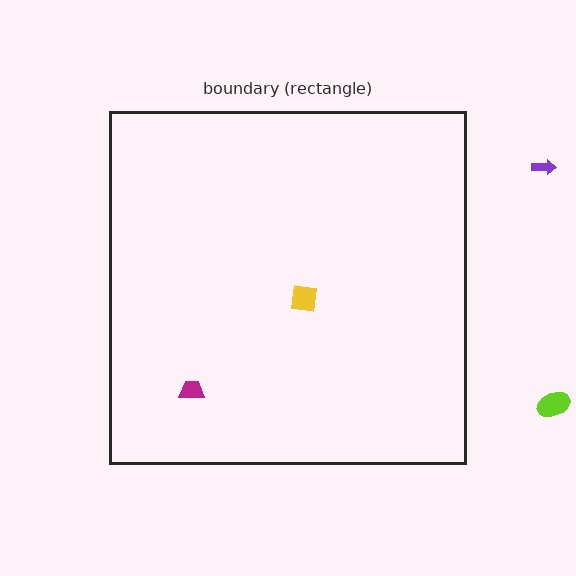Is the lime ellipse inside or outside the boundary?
Outside.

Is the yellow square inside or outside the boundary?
Inside.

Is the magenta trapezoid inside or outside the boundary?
Inside.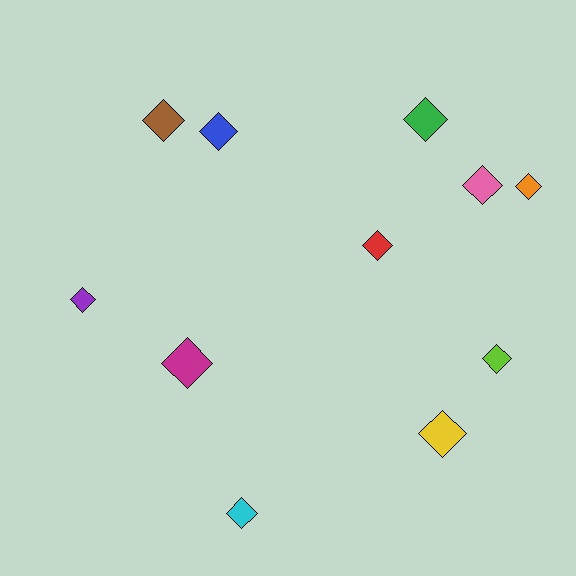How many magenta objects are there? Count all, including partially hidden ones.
There is 1 magenta object.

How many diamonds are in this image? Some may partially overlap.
There are 11 diamonds.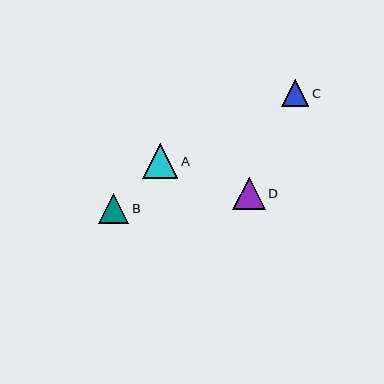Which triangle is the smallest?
Triangle C is the smallest with a size of approximately 28 pixels.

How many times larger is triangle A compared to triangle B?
Triangle A is approximately 1.2 times the size of triangle B.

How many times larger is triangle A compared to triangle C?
Triangle A is approximately 1.3 times the size of triangle C.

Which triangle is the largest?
Triangle A is the largest with a size of approximately 35 pixels.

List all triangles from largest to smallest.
From largest to smallest: A, D, B, C.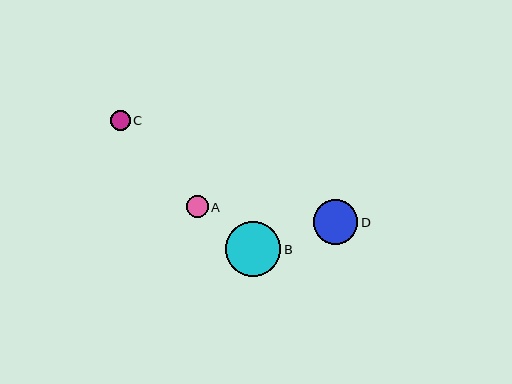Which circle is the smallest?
Circle C is the smallest with a size of approximately 20 pixels.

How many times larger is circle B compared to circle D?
Circle B is approximately 1.2 times the size of circle D.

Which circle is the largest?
Circle B is the largest with a size of approximately 56 pixels.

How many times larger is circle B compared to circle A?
Circle B is approximately 2.5 times the size of circle A.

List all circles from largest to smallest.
From largest to smallest: B, D, A, C.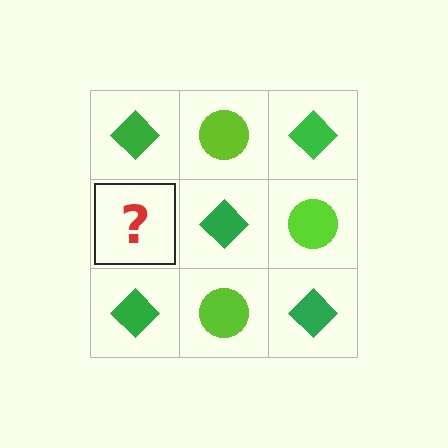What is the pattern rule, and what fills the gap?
The rule is that it alternates green diamond and lime circle in a checkerboard pattern. The gap should be filled with a lime circle.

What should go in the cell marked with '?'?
The missing cell should contain a lime circle.